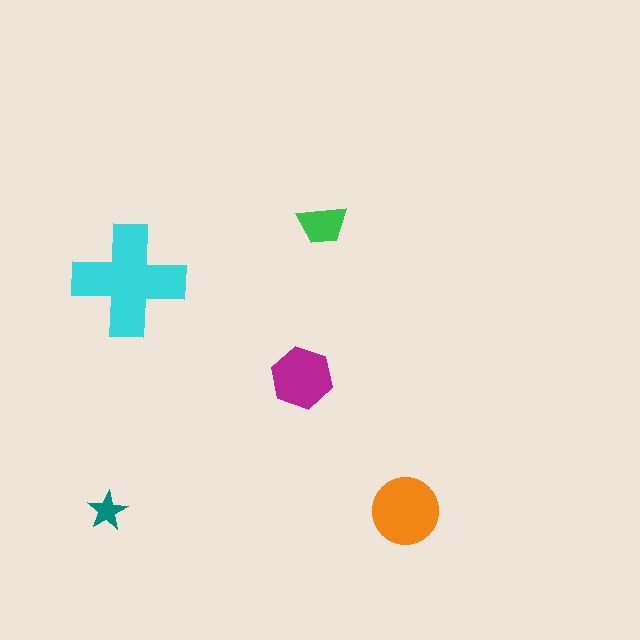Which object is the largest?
The cyan cross.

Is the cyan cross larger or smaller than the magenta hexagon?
Larger.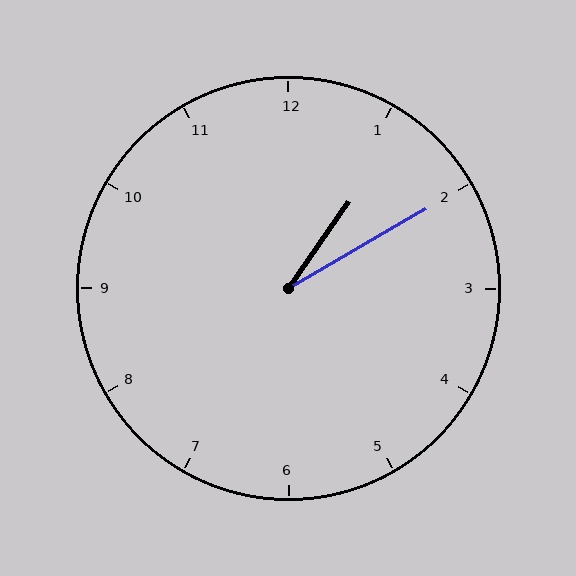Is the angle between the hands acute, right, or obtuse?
It is acute.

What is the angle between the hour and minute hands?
Approximately 25 degrees.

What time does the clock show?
1:10.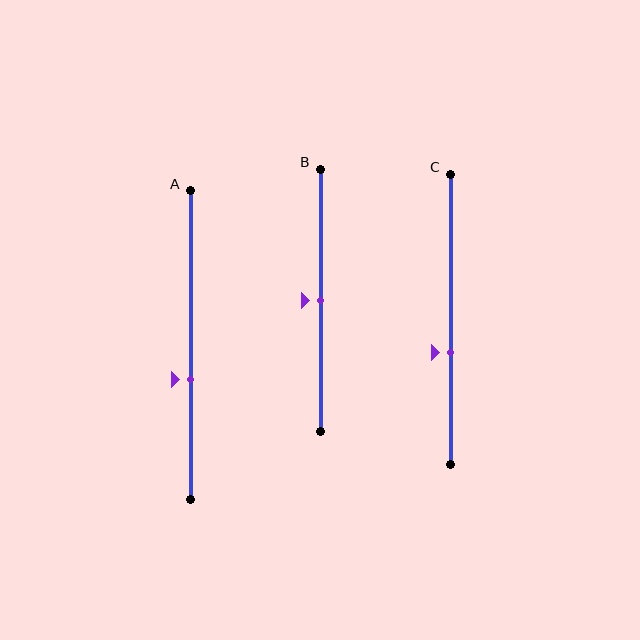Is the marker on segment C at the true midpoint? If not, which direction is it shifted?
No, the marker on segment C is shifted downward by about 11% of the segment length.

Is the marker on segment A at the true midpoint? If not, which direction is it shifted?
No, the marker on segment A is shifted downward by about 11% of the segment length.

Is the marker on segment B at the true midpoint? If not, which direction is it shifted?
Yes, the marker on segment B is at the true midpoint.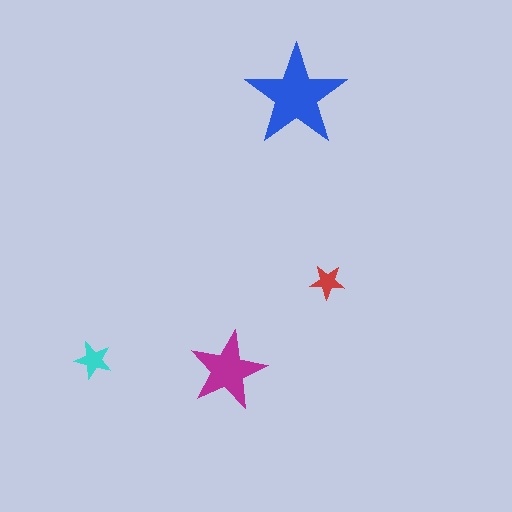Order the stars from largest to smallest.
the blue one, the magenta one, the cyan one, the red one.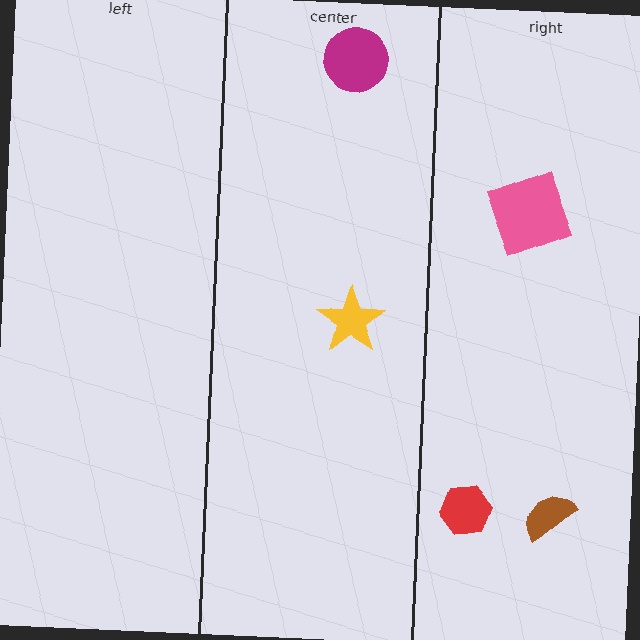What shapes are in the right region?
The pink square, the red hexagon, the brown semicircle.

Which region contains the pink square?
The right region.